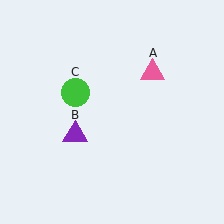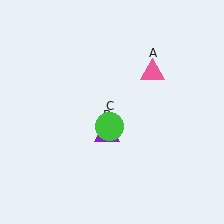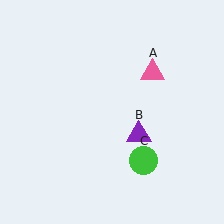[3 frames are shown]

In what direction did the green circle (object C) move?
The green circle (object C) moved down and to the right.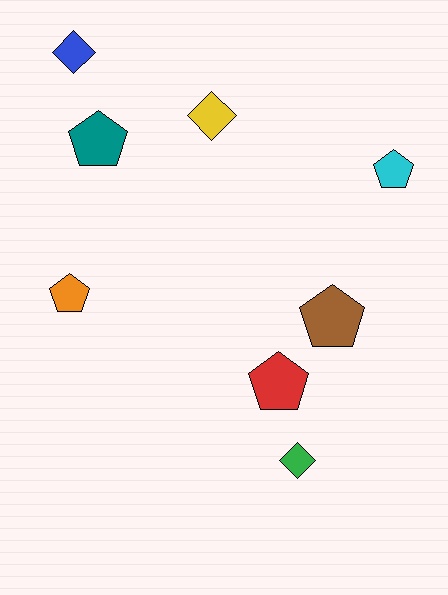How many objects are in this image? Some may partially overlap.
There are 8 objects.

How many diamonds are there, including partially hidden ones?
There are 3 diamonds.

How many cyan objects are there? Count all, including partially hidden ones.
There is 1 cyan object.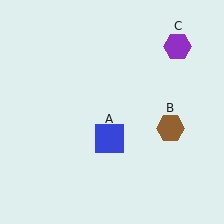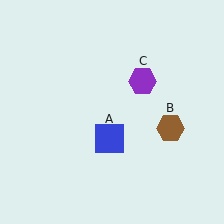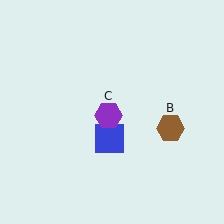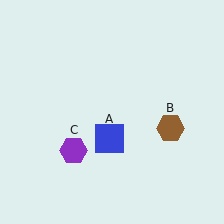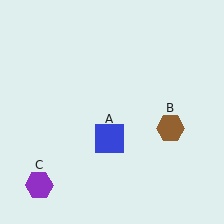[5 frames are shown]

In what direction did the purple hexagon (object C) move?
The purple hexagon (object C) moved down and to the left.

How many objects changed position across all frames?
1 object changed position: purple hexagon (object C).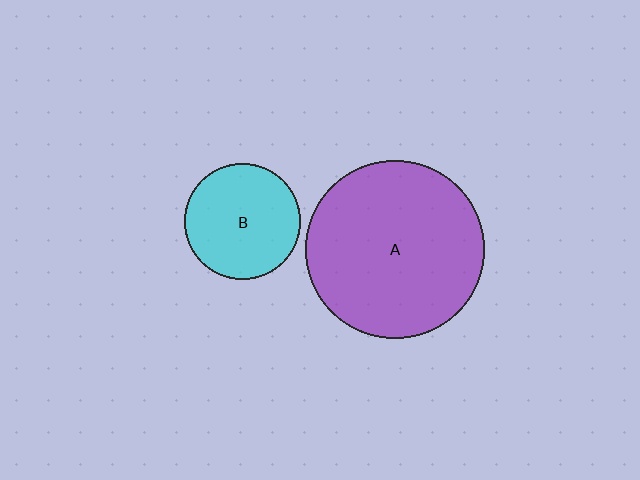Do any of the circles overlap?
No, none of the circles overlap.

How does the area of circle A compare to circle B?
Approximately 2.4 times.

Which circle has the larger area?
Circle A (purple).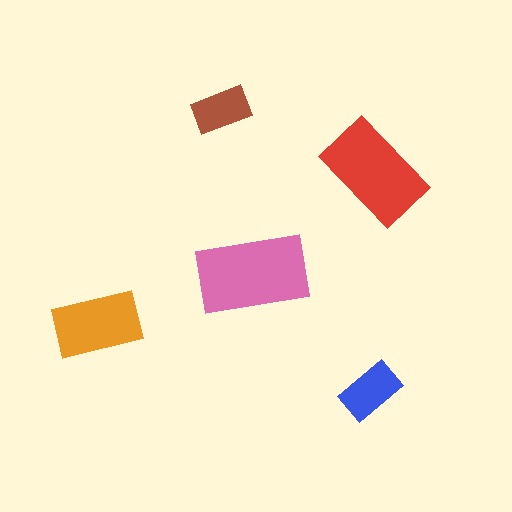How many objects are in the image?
There are 5 objects in the image.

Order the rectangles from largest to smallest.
the pink one, the red one, the orange one, the blue one, the brown one.